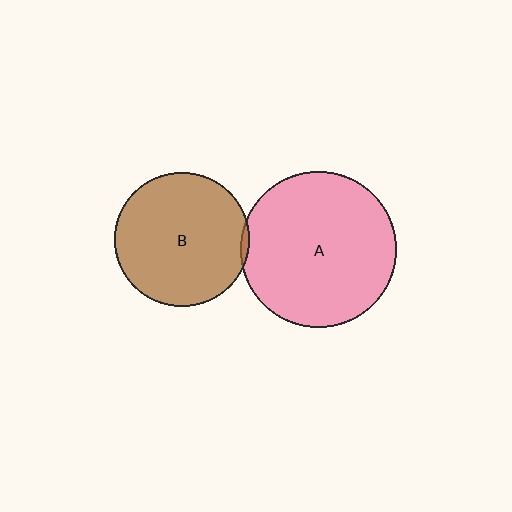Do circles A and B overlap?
Yes.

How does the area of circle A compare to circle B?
Approximately 1.3 times.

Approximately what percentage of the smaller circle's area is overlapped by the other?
Approximately 5%.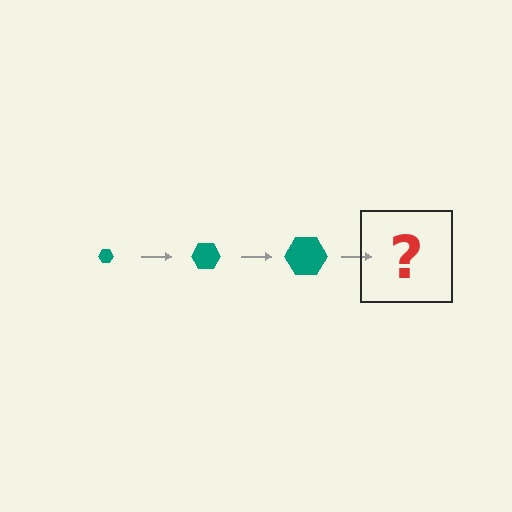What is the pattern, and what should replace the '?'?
The pattern is that the hexagon gets progressively larger each step. The '?' should be a teal hexagon, larger than the previous one.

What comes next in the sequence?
The next element should be a teal hexagon, larger than the previous one.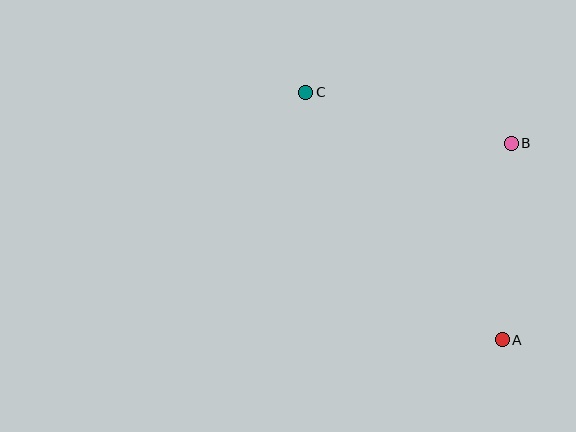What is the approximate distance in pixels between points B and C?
The distance between B and C is approximately 212 pixels.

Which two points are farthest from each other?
Points A and C are farthest from each other.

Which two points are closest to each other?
Points A and B are closest to each other.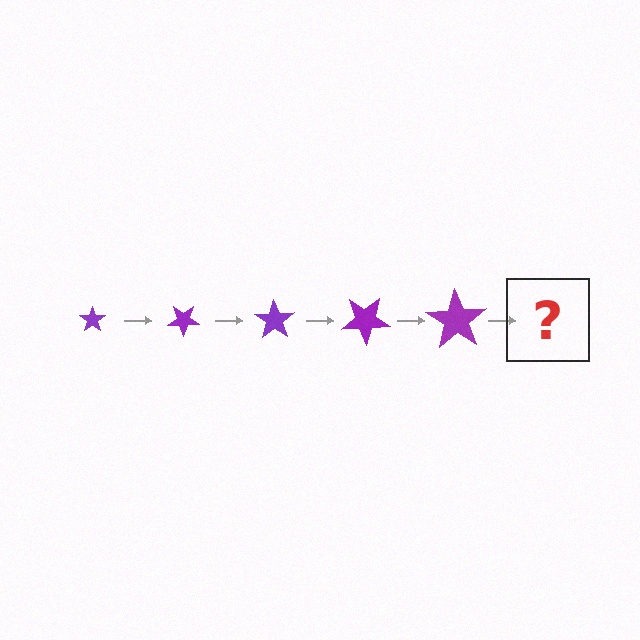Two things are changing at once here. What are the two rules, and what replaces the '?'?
The two rules are that the star grows larger each step and it rotates 35 degrees each step. The '?' should be a star, larger than the previous one and rotated 175 degrees from the start.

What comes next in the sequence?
The next element should be a star, larger than the previous one and rotated 175 degrees from the start.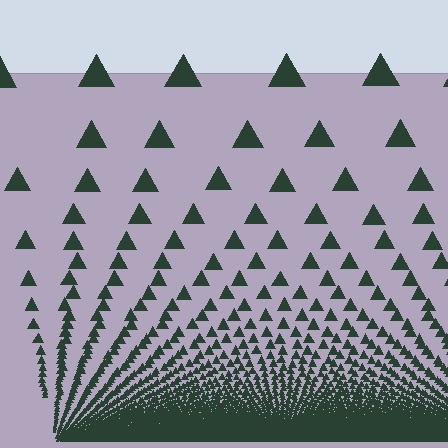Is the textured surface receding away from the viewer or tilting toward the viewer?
The surface appears to tilt toward the viewer. Texture elements get larger and sparser toward the top.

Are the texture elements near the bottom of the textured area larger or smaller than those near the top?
Smaller. The gradient is inverted — elements near the bottom are smaller and denser.